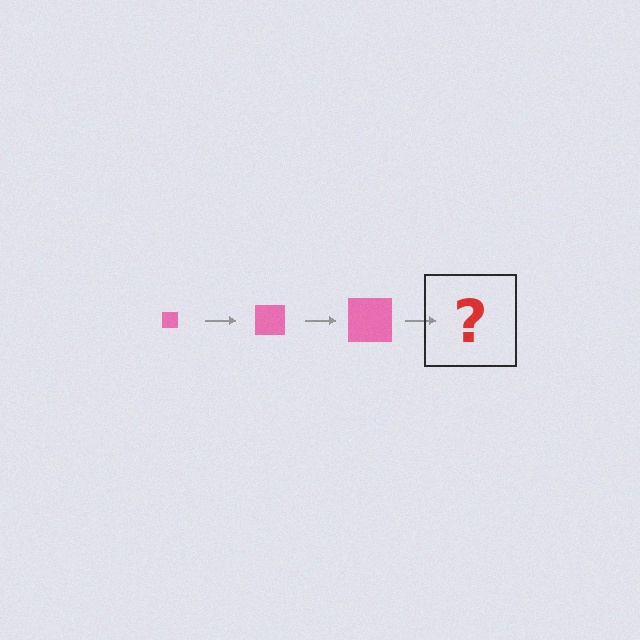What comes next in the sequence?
The next element should be a pink square, larger than the previous one.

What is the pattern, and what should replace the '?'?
The pattern is that the square gets progressively larger each step. The '?' should be a pink square, larger than the previous one.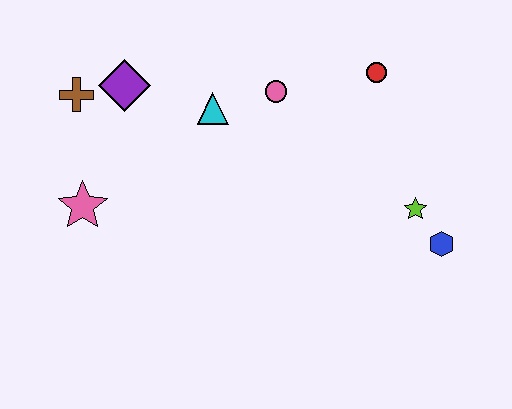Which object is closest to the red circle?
The pink circle is closest to the red circle.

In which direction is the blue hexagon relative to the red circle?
The blue hexagon is below the red circle.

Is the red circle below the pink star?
No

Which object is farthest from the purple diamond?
The blue hexagon is farthest from the purple diamond.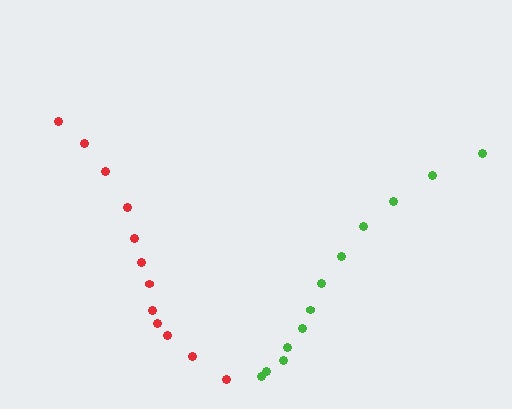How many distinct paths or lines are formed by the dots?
There are 2 distinct paths.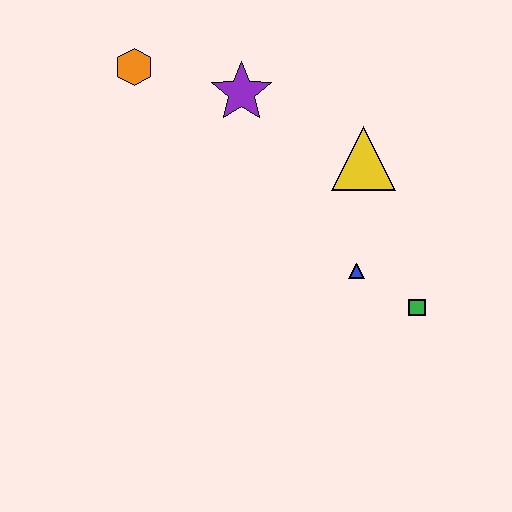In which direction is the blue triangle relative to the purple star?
The blue triangle is below the purple star.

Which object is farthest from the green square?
The orange hexagon is farthest from the green square.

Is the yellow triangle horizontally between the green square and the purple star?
Yes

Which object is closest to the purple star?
The orange hexagon is closest to the purple star.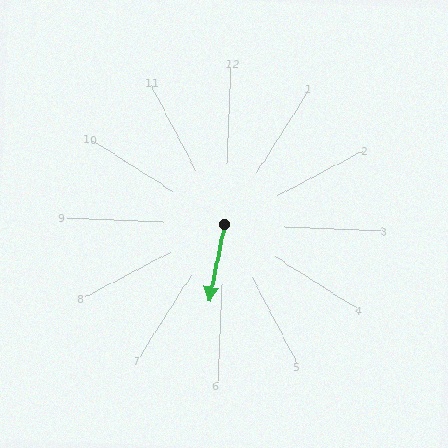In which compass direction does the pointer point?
South.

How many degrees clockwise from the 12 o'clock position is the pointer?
Approximately 189 degrees.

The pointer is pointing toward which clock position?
Roughly 6 o'clock.